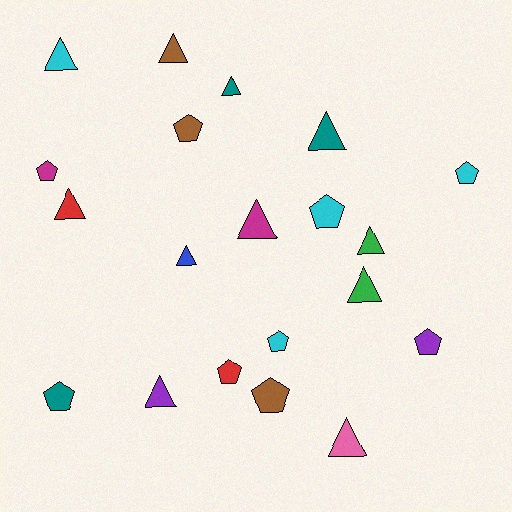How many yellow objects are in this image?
There are no yellow objects.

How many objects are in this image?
There are 20 objects.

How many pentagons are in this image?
There are 9 pentagons.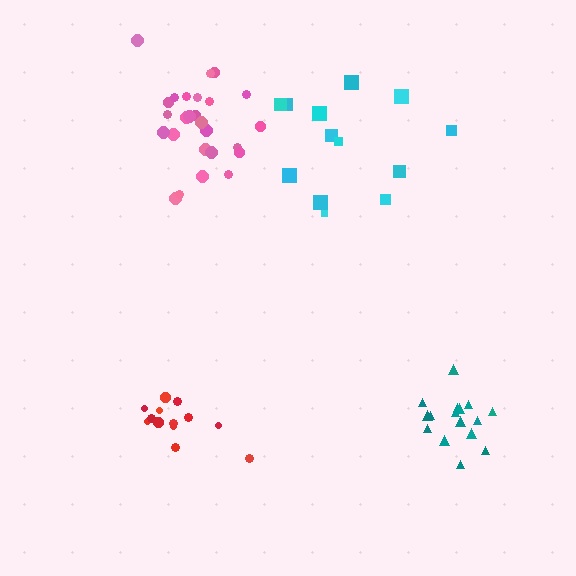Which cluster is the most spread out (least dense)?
Cyan.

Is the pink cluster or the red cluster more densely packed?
Pink.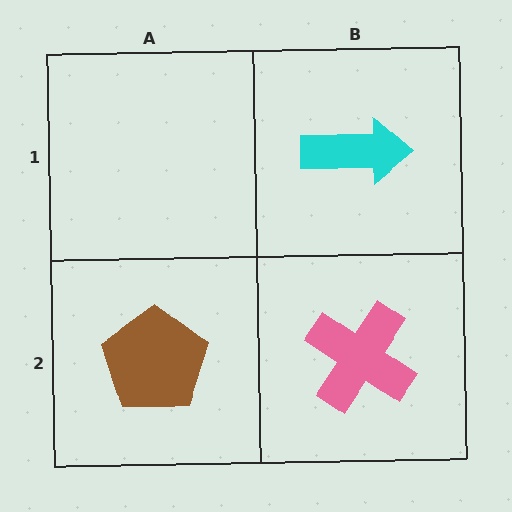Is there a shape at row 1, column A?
No, that cell is empty.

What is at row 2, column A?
A brown pentagon.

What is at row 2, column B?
A pink cross.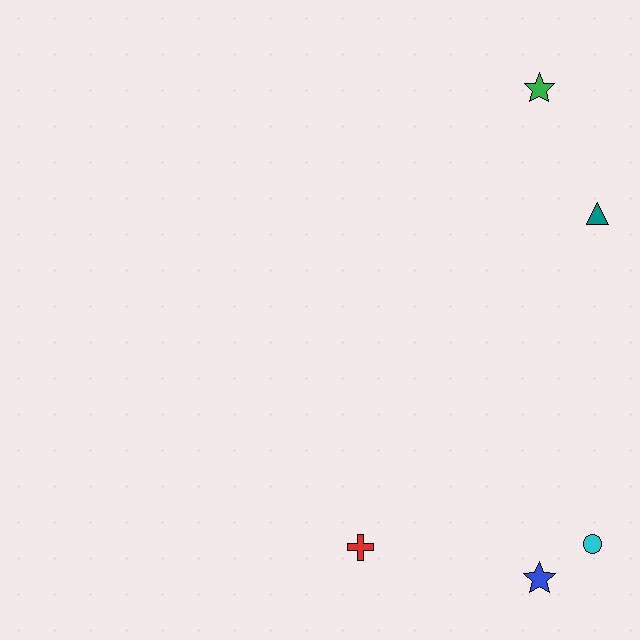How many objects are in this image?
There are 5 objects.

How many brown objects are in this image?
There are no brown objects.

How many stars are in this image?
There are 2 stars.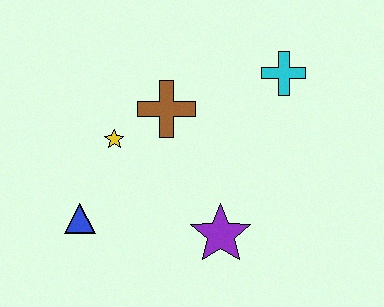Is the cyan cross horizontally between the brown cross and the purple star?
No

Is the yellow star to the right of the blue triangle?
Yes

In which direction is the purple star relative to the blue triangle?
The purple star is to the right of the blue triangle.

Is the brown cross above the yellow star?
Yes